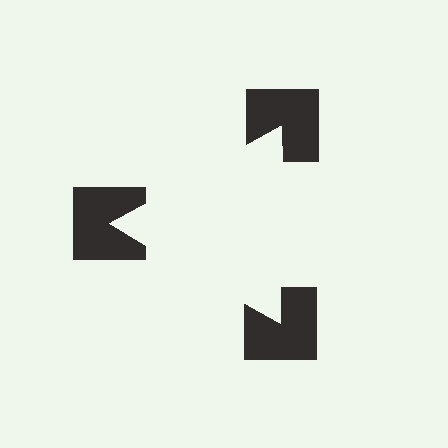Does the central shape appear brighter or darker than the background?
It typically appears slightly brighter than the background, even though no actual brightness change is drawn.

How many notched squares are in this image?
There are 3 — one at each vertex of the illusory triangle.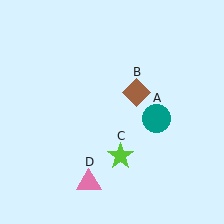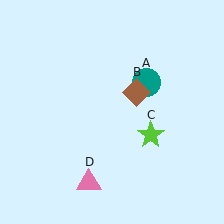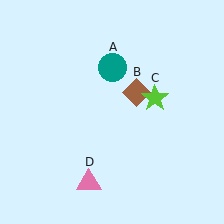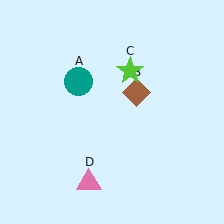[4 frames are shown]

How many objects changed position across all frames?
2 objects changed position: teal circle (object A), lime star (object C).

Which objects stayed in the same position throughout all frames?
Brown diamond (object B) and pink triangle (object D) remained stationary.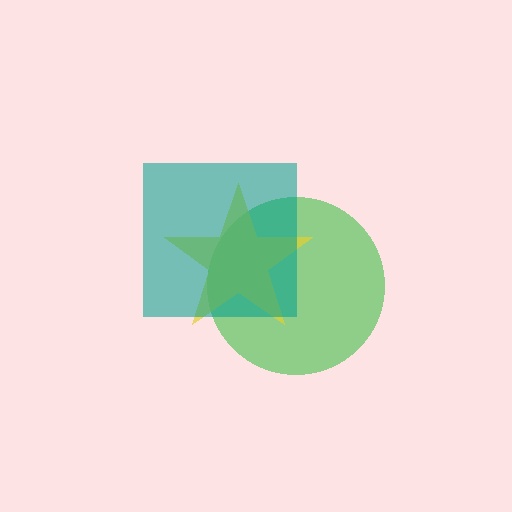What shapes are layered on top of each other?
The layered shapes are: a green circle, a yellow star, a teal square.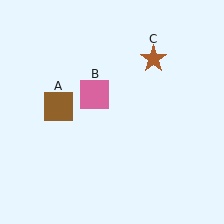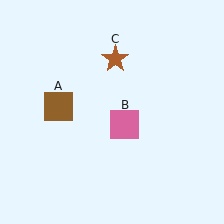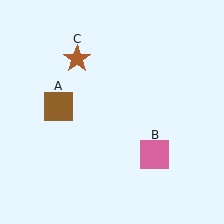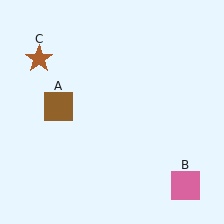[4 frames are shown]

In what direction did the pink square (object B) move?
The pink square (object B) moved down and to the right.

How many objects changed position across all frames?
2 objects changed position: pink square (object B), brown star (object C).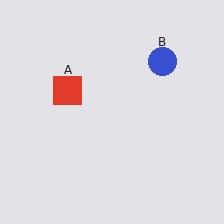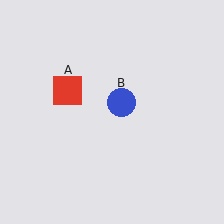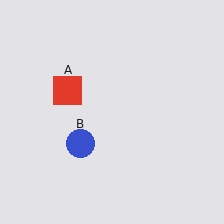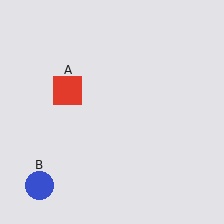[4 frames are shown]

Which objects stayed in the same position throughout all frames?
Red square (object A) remained stationary.